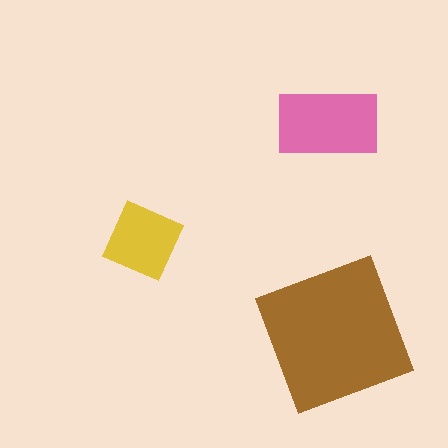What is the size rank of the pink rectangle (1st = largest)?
2nd.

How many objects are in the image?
There are 3 objects in the image.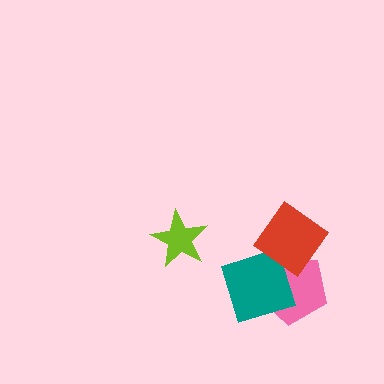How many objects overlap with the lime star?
0 objects overlap with the lime star.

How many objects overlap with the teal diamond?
2 objects overlap with the teal diamond.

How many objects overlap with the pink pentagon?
2 objects overlap with the pink pentagon.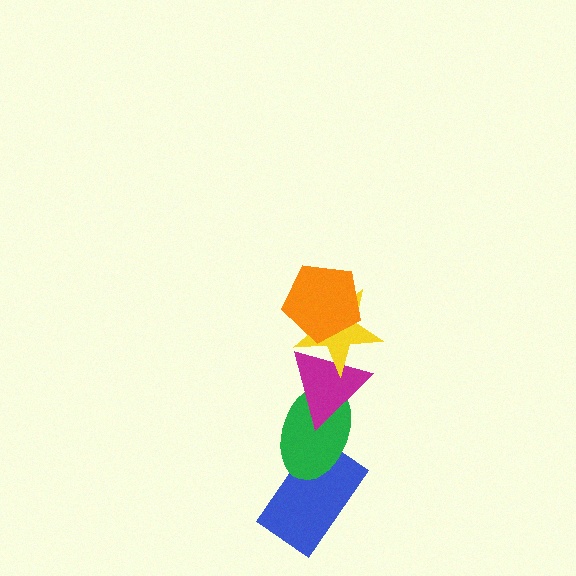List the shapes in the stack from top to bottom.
From top to bottom: the orange pentagon, the yellow star, the magenta triangle, the green ellipse, the blue rectangle.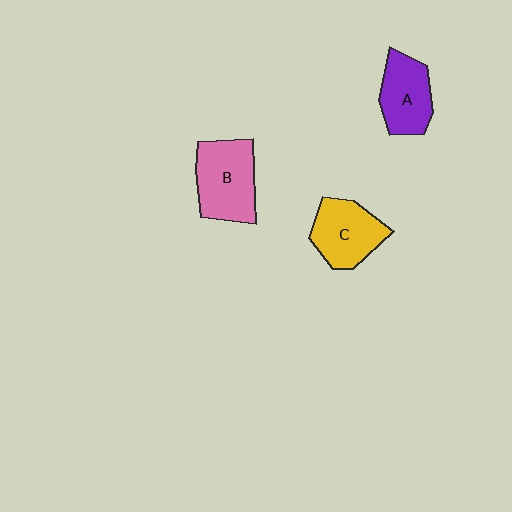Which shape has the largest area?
Shape B (pink).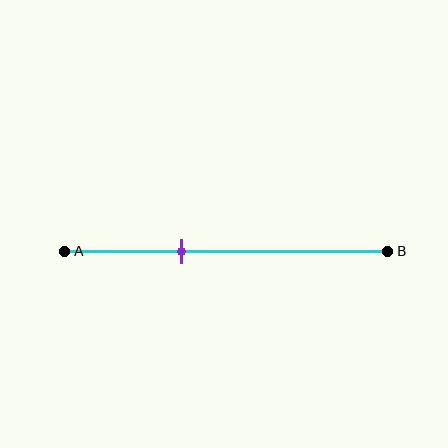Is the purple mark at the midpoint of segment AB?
No, the mark is at about 35% from A, not at the 50% midpoint.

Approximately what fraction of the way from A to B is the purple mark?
The purple mark is approximately 35% of the way from A to B.